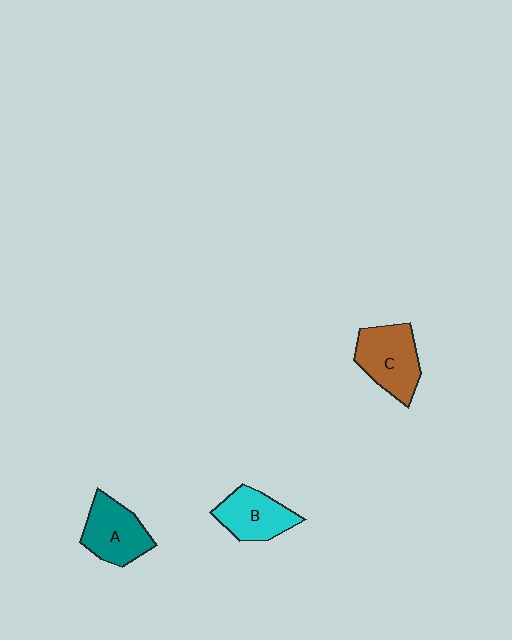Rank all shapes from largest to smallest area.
From largest to smallest: C (brown), A (teal), B (cyan).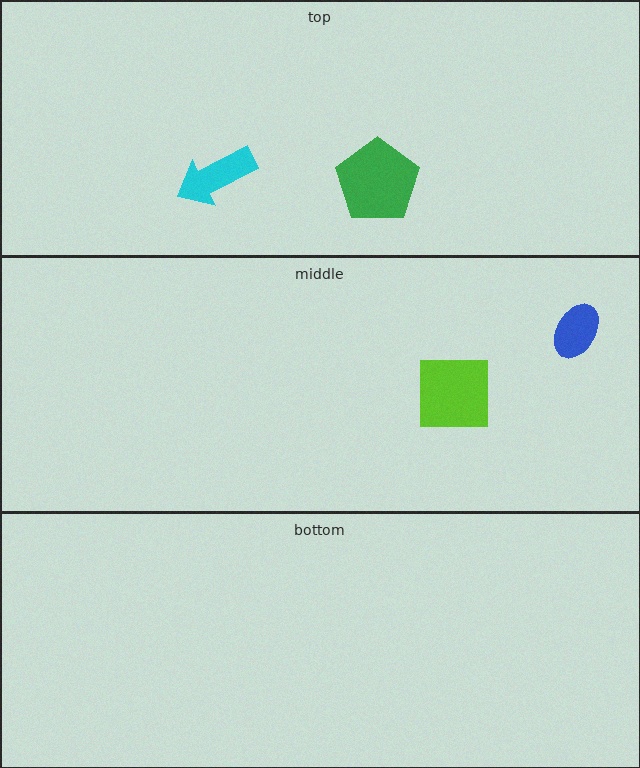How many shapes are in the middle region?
2.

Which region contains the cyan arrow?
The top region.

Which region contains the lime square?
The middle region.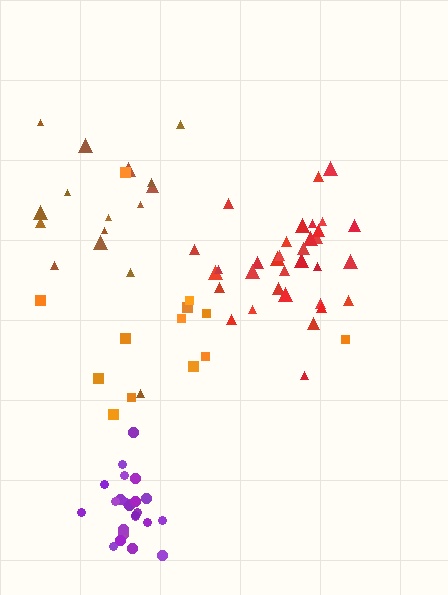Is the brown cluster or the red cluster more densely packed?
Red.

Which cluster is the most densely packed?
Purple.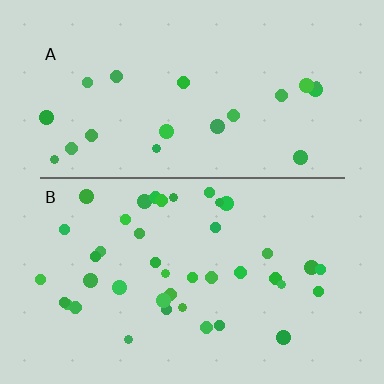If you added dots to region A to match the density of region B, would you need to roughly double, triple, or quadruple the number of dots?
Approximately double.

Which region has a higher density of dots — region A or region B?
B (the bottom).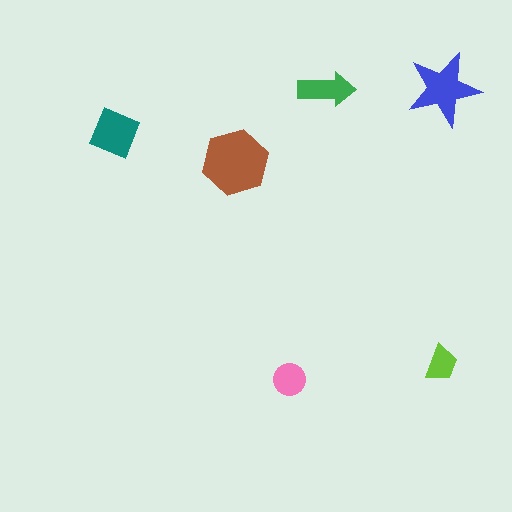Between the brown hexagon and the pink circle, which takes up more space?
The brown hexagon.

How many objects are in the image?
There are 6 objects in the image.